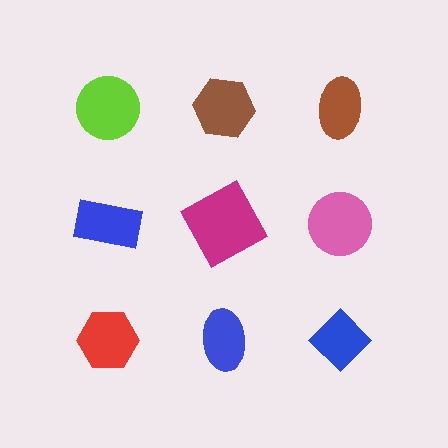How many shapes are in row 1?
3 shapes.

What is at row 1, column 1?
A lime circle.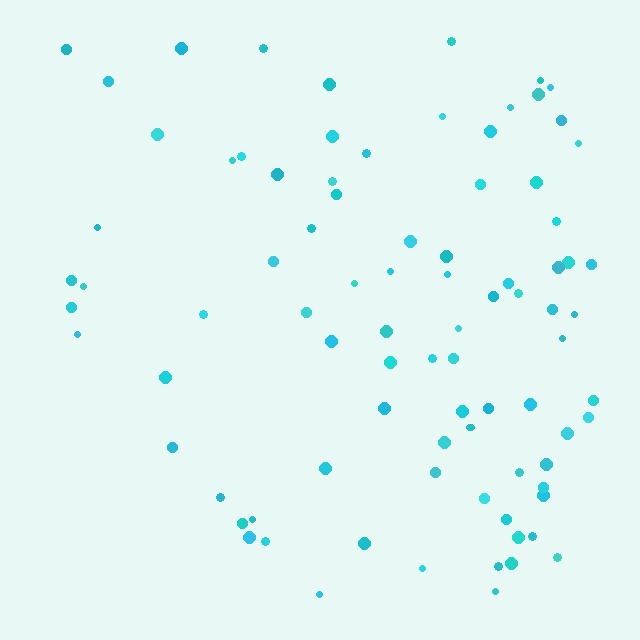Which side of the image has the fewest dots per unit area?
The left.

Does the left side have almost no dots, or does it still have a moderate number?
Still a moderate number, just noticeably fewer than the right.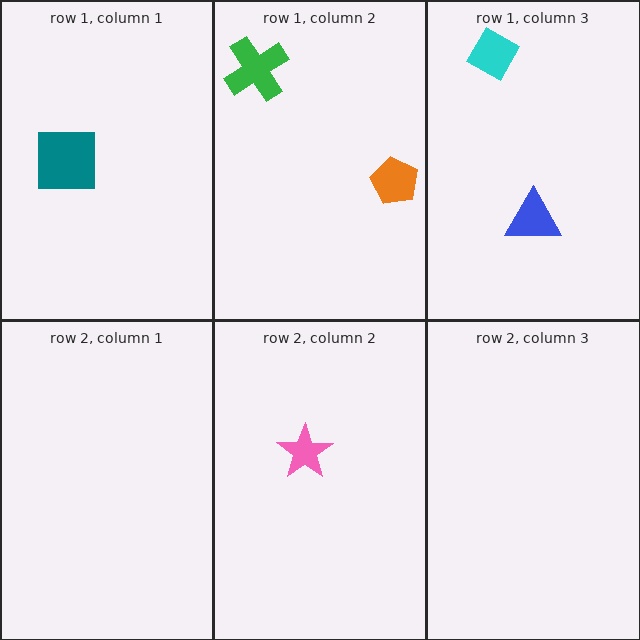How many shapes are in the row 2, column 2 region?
1.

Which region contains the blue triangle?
The row 1, column 3 region.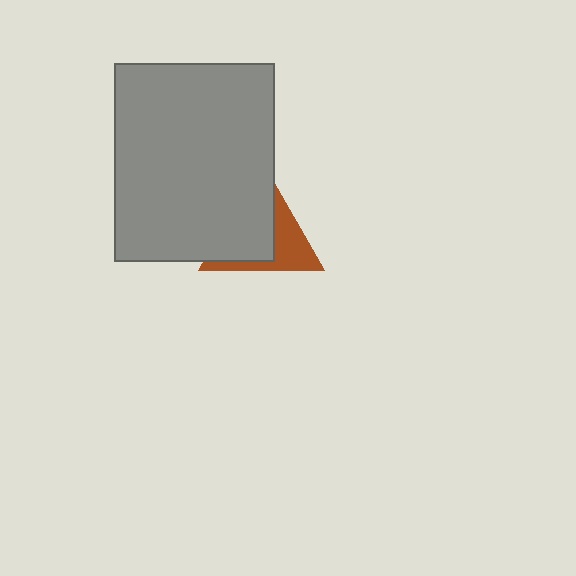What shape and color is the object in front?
The object in front is a gray rectangle.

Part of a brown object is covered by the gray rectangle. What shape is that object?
It is a triangle.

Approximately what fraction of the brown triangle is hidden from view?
Roughly 59% of the brown triangle is hidden behind the gray rectangle.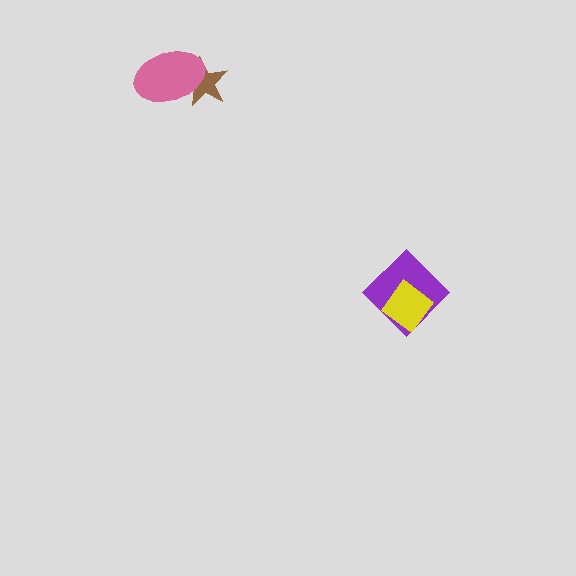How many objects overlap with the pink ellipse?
1 object overlaps with the pink ellipse.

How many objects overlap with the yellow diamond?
1 object overlaps with the yellow diamond.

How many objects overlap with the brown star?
1 object overlaps with the brown star.